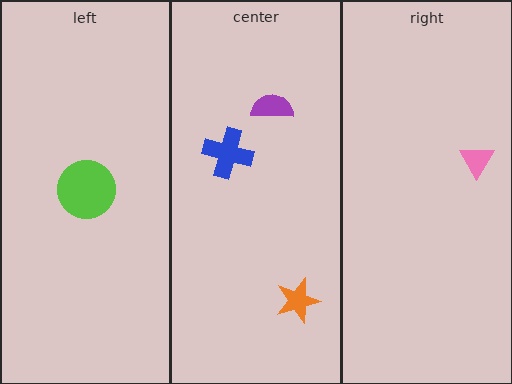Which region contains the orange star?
The center region.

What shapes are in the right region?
The pink triangle.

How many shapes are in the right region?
1.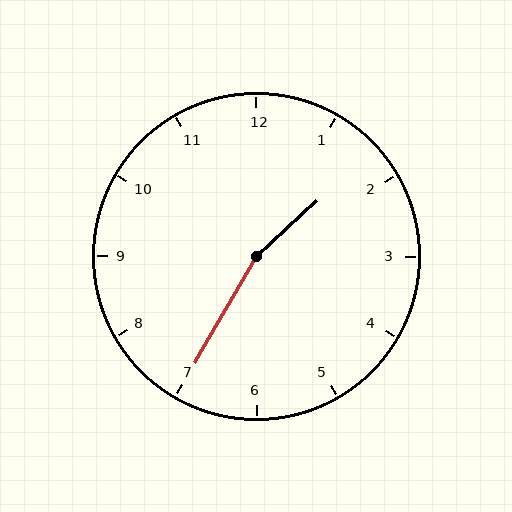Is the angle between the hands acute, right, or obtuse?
It is obtuse.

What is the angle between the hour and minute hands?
Approximately 162 degrees.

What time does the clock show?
1:35.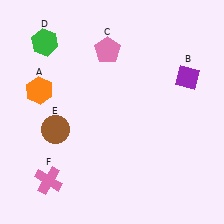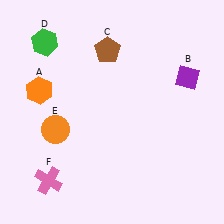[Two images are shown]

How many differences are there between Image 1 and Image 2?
There are 2 differences between the two images.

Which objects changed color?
C changed from pink to brown. E changed from brown to orange.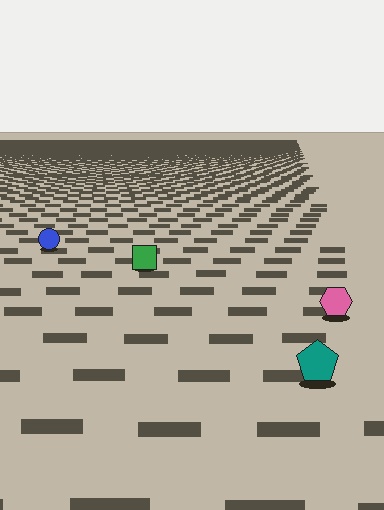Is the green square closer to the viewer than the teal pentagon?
No. The teal pentagon is closer — you can tell from the texture gradient: the ground texture is coarser near it.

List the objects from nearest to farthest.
From nearest to farthest: the teal pentagon, the pink hexagon, the green square, the blue circle.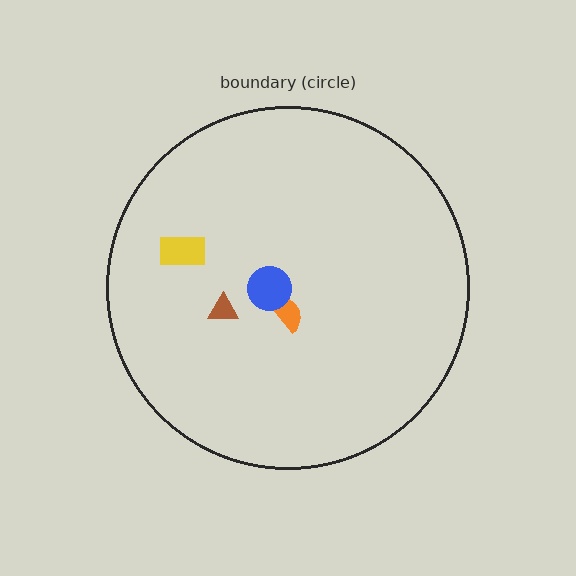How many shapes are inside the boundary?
4 inside, 0 outside.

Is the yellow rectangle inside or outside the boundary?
Inside.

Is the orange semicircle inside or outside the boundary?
Inside.